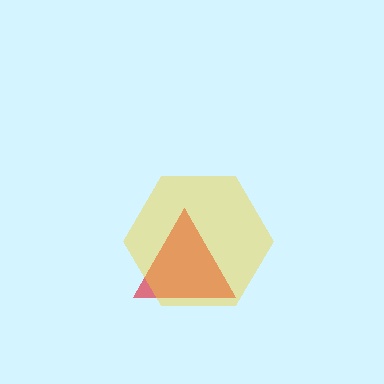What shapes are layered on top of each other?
The layered shapes are: a red triangle, a yellow hexagon.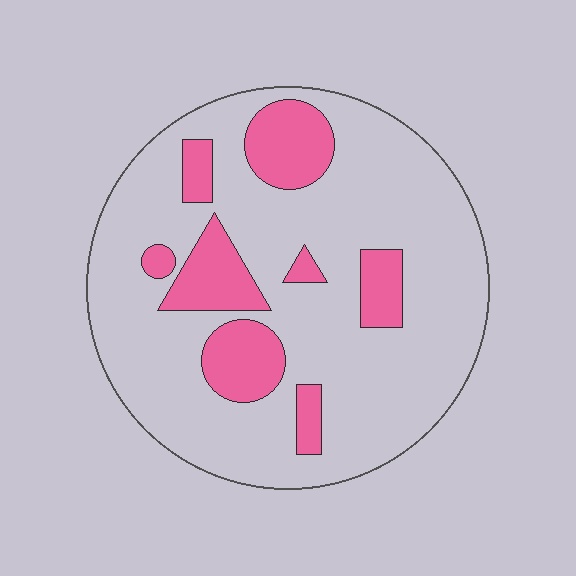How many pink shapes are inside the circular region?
8.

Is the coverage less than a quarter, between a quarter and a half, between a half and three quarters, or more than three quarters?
Less than a quarter.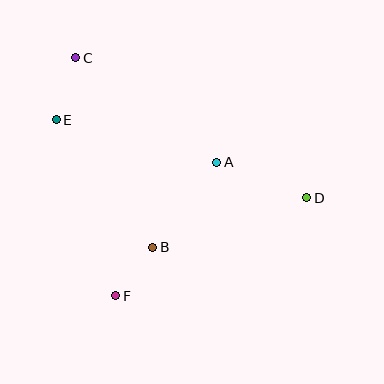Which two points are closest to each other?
Points B and F are closest to each other.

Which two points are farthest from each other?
Points C and D are farthest from each other.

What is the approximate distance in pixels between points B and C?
The distance between B and C is approximately 204 pixels.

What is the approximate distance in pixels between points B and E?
The distance between B and E is approximately 160 pixels.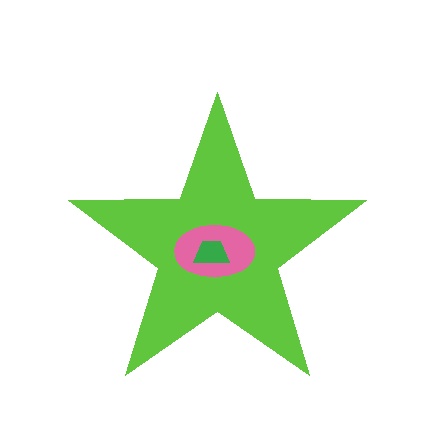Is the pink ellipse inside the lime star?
Yes.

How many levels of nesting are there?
3.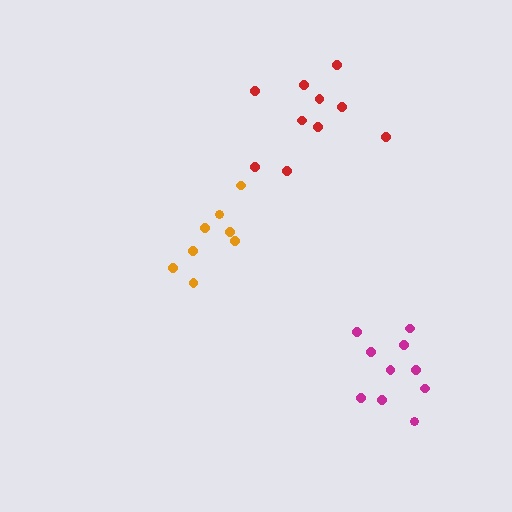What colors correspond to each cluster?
The clusters are colored: magenta, red, orange.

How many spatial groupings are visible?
There are 3 spatial groupings.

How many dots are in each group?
Group 1: 10 dots, Group 2: 10 dots, Group 3: 8 dots (28 total).